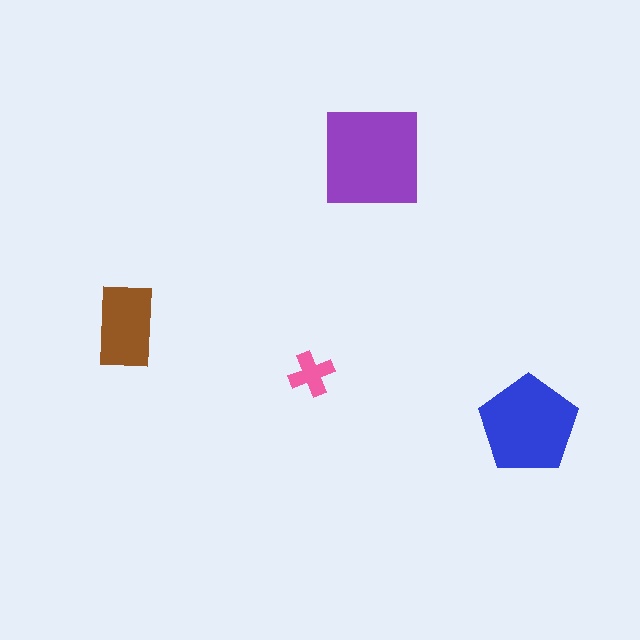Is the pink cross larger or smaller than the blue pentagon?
Smaller.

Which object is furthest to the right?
The blue pentagon is rightmost.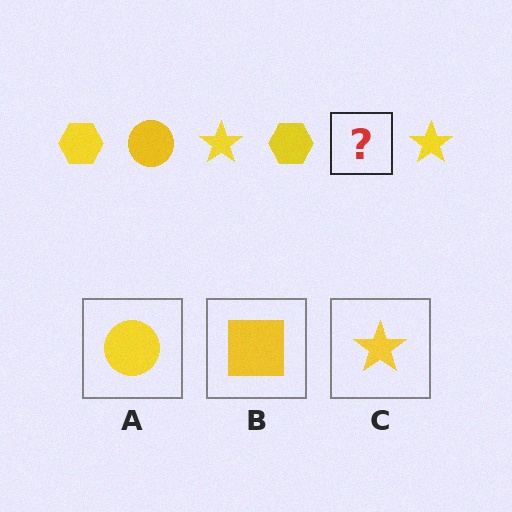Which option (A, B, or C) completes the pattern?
A.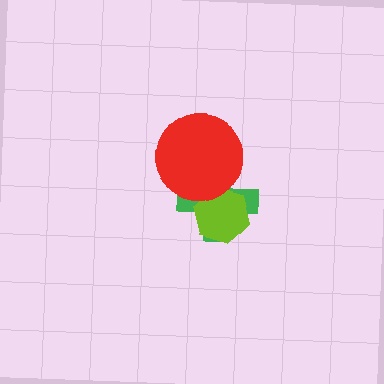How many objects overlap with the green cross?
2 objects overlap with the green cross.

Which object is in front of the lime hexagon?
The red circle is in front of the lime hexagon.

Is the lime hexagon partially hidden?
Yes, it is partially covered by another shape.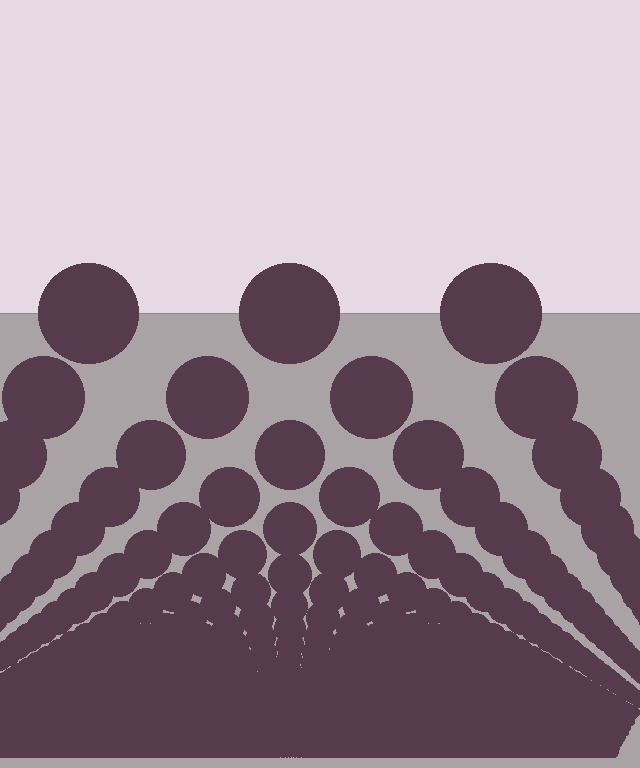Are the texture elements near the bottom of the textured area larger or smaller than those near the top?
Smaller. The gradient is inverted — elements near the bottom are smaller and denser.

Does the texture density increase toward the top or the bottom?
Density increases toward the bottom.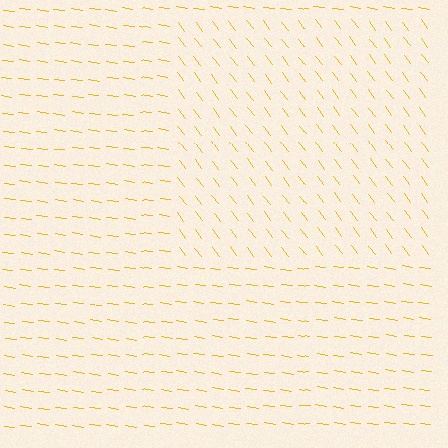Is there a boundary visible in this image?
Yes, there is a texture boundary formed by a change in line orientation.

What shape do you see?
I see a rectangle.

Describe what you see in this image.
The image is filled with small yellow line segments. A rectangle region in the image has lines oriented differently from the surrounding lines, creating a visible texture boundary.